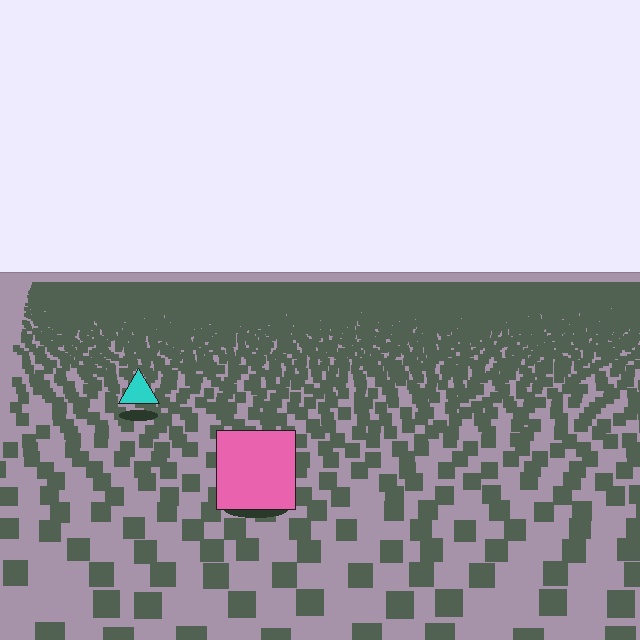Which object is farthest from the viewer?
The cyan triangle is farthest from the viewer. It appears smaller and the ground texture around it is denser.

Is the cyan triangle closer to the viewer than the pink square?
No. The pink square is closer — you can tell from the texture gradient: the ground texture is coarser near it.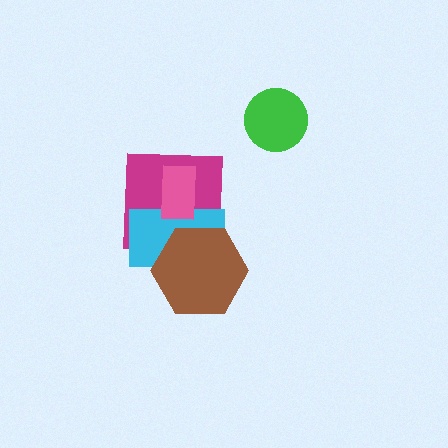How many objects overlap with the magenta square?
3 objects overlap with the magenta square.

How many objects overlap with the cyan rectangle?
3 objects overlap with the cyan rectangle.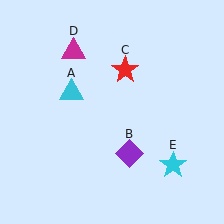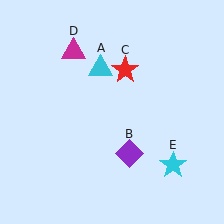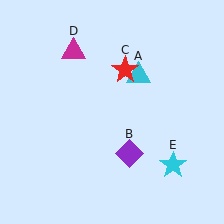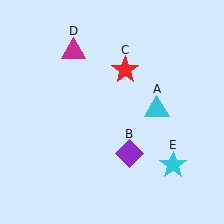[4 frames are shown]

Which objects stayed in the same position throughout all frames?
Purple diamond (object B) and red star (object C) and magenta triangle (object D) and cyan star (object E) remained stationary.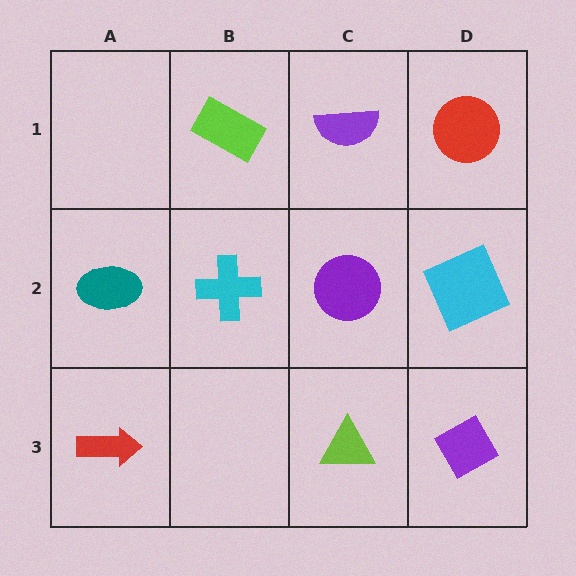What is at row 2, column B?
A cyan cross.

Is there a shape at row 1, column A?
No, that cell is empty.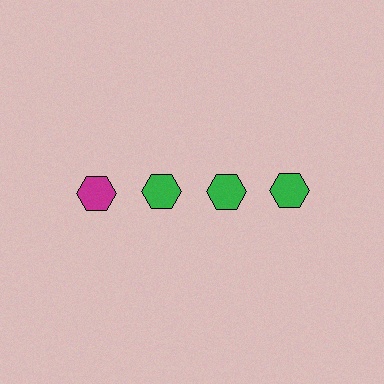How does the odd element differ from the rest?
It has a different color: magenta instead of green.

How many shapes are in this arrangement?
There are 4 shapes arranged in a grid pattern.